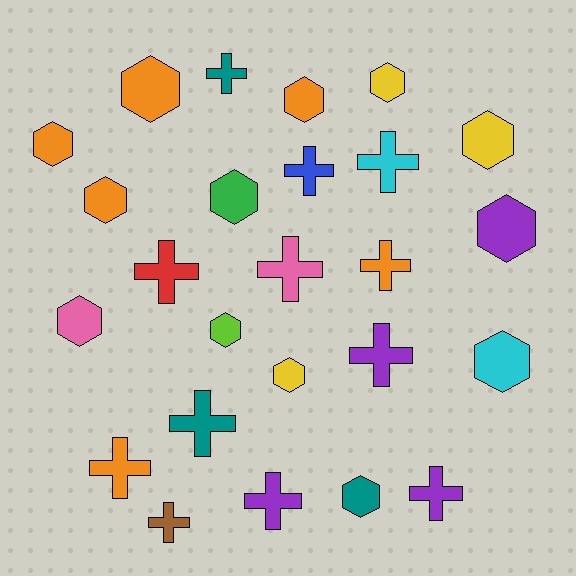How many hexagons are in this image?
There are 13 hexagons.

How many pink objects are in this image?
There are 2 pink objects.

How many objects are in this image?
There are 25 objects.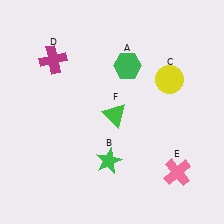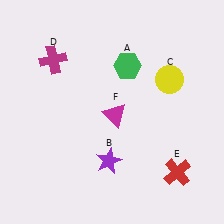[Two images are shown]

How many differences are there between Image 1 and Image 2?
There are 3 differences between the two images.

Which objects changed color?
B changed from green to purple. E changed from pink to red. F changed from green to magenta.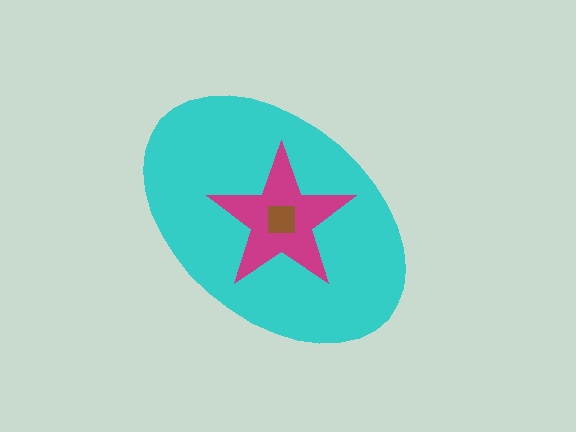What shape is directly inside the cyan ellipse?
The magenta star.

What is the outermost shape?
The cyan ellipse.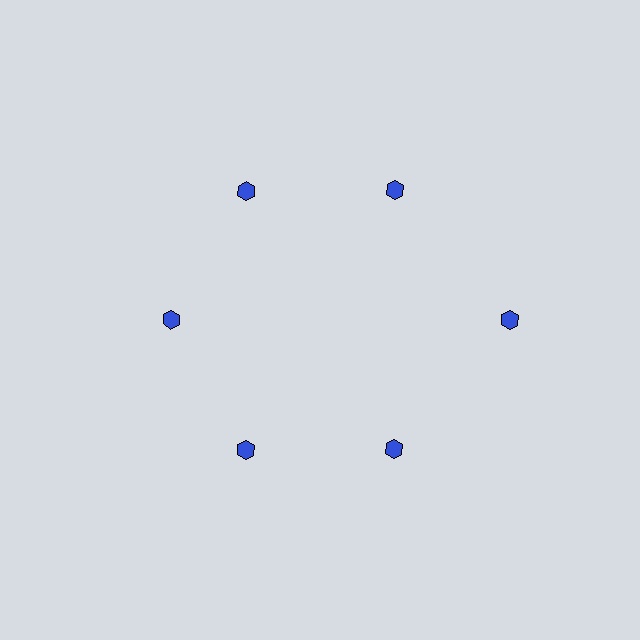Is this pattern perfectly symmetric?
No. The 6 blue hexagons are arranged in a ring, but one element near the 3 o'clock position is pushed outward from the center, breaking the 6-fold rotational symmetry.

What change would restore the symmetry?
The symmetry would be restored by moving it inward, back onto the ring so that all 6 hexagons sit at equal angles and equal distance from the center.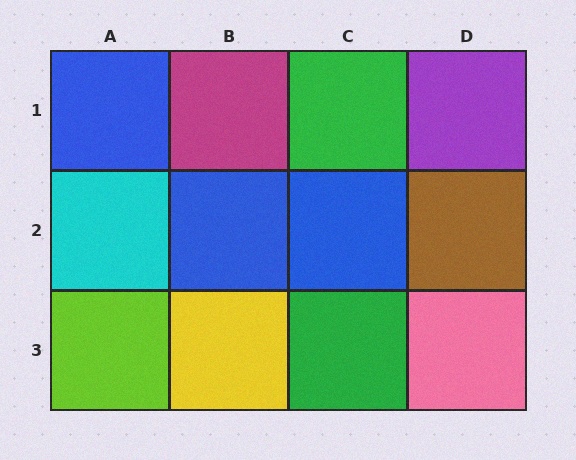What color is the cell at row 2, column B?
Blue.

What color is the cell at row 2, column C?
Blue.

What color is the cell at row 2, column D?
Brown.